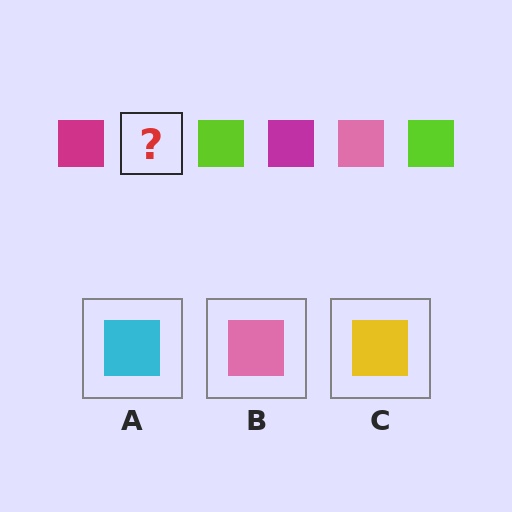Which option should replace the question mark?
Option B.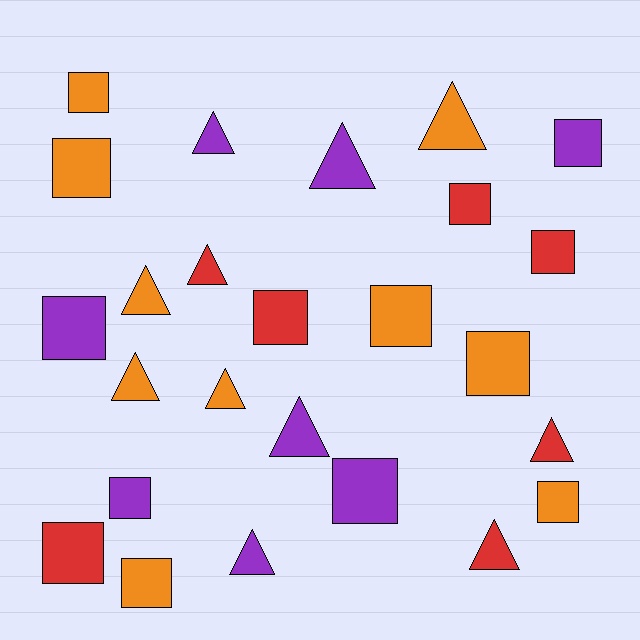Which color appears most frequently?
Orange, with 10 objects.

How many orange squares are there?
There are 6 orange squares.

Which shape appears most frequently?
Square, with 14 objects.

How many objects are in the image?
There are 25 objects.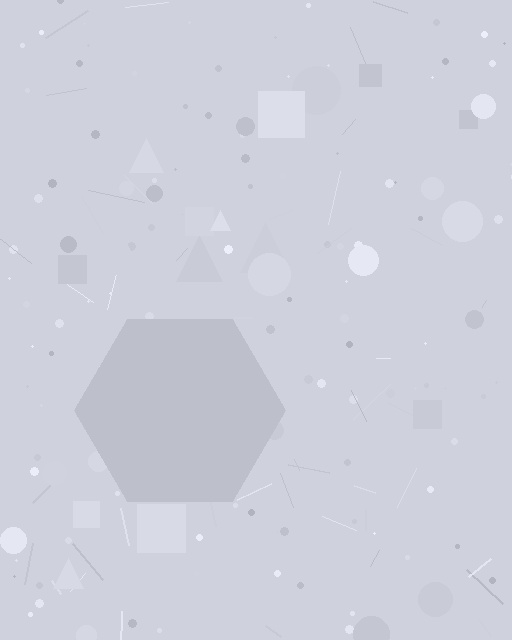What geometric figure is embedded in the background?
A hexagon is embedded in the background.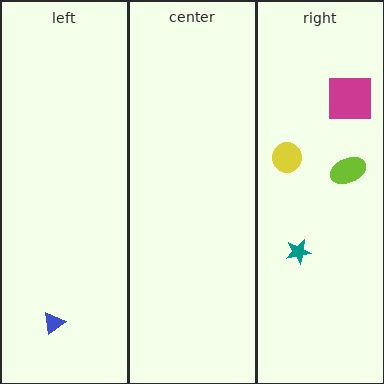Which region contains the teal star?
The right region.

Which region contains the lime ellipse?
The right region.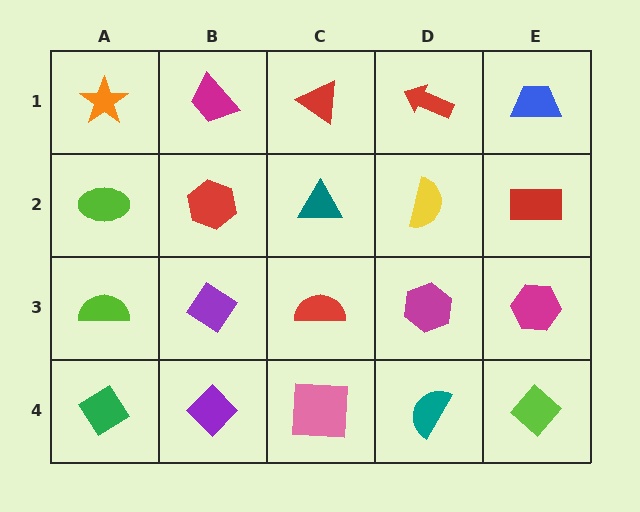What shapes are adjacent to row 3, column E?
A red rectangle (row 2, column E), a lime diamond (row 4, column E), a magenta hexagon (row 3, column D).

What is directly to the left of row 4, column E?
A teal semicircle.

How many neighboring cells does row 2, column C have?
4.